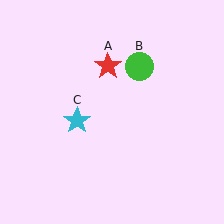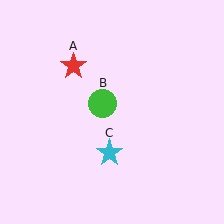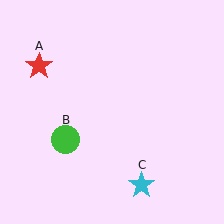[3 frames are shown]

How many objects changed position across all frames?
3 objects changed position: red star (object A), green circle (object B), cyan star (object C).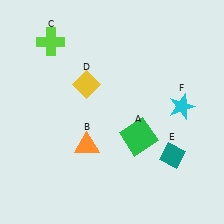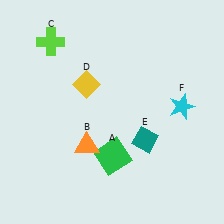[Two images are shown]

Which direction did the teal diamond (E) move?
The teal diamond (E) moved left.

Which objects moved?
The objects that moved are: the green square (A), the teal diamond (E).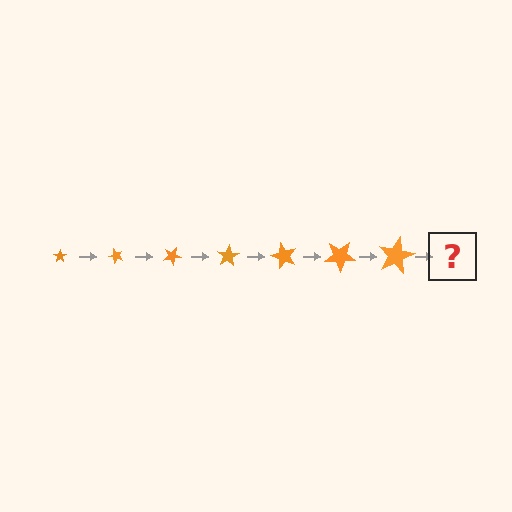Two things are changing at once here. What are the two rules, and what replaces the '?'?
The two rules are that the star grows larger each step and it rotates 50 degrees each step. The '?' should be a star, larger than the previous one and rotated 350 degrees from the start.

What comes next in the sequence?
The next element should be a star, larger than the previous one and rotated 350 degrees from the start.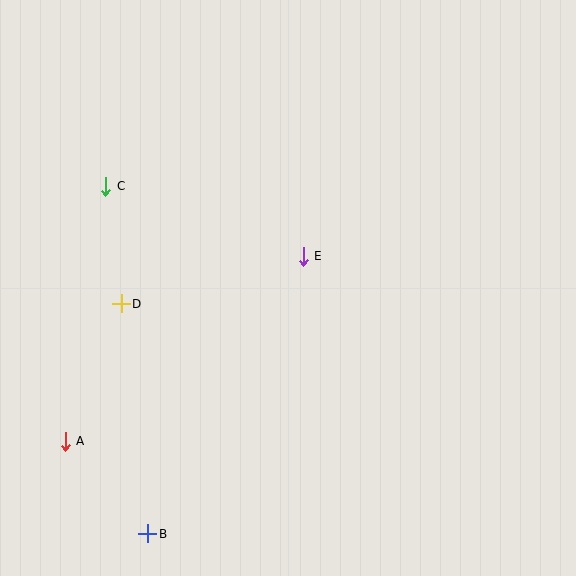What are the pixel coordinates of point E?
Point E is at (303, 256).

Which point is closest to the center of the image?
Point E at (303, 256) is closest to the center.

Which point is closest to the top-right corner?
Point E is closest to the top-right corner.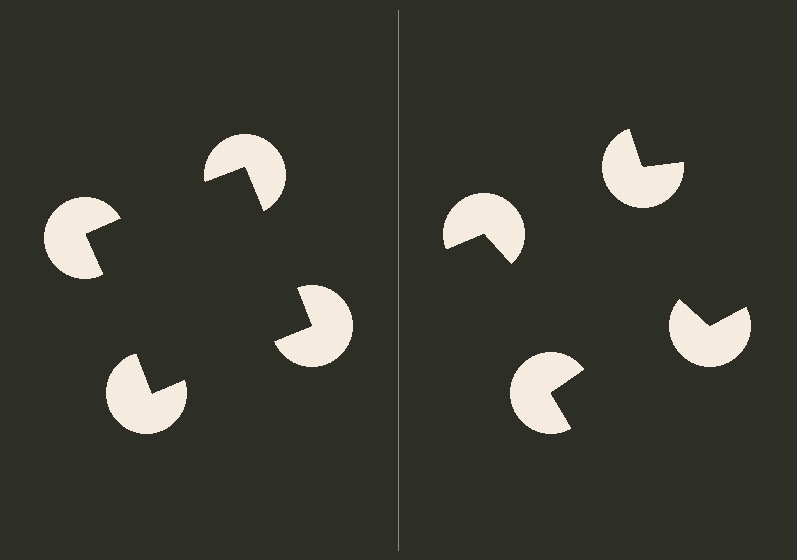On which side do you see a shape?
An illusory square appears on the left side. On the right side the wedge cuts are rotated, so no coherent shape forms.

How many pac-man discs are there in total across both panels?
8 — 4 on each side.